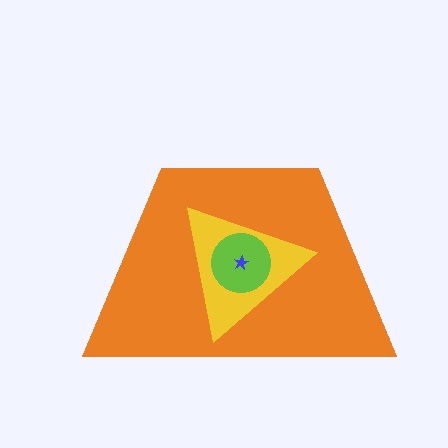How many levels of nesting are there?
4.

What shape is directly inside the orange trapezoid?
The yellow triangle.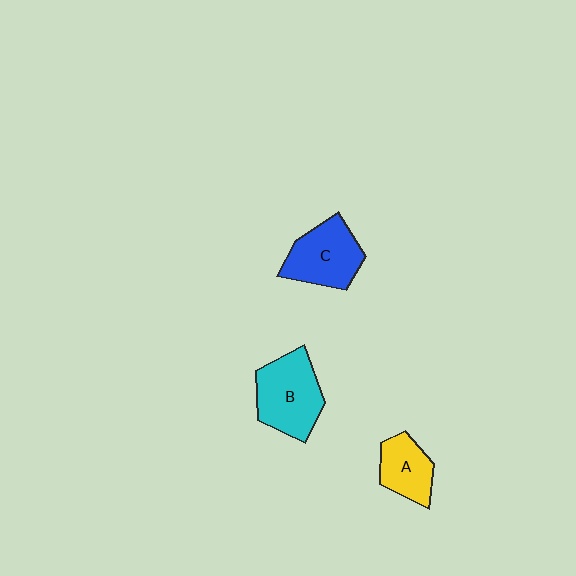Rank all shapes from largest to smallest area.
From largest to smallest: B (cyan), C (blue), A (yellow).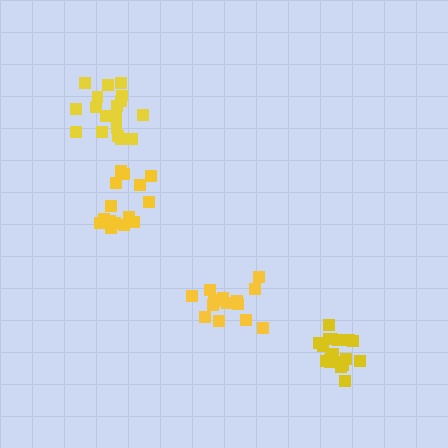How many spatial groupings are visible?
There are 4 spatial groupings.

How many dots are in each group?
Group 1: 15 dots, Group 2: 15 dots, Group 3: 18 dots, Group 4: 19 dots (67 total).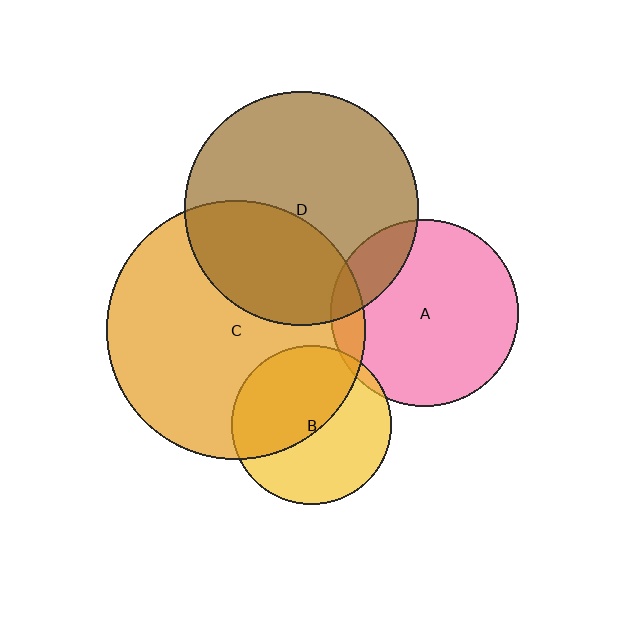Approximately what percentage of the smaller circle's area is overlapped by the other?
Approximately 35%.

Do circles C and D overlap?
Yes.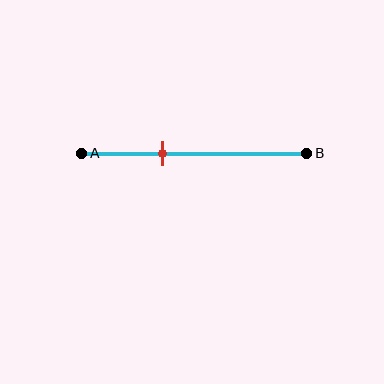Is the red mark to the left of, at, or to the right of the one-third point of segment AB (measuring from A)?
The red mark is approximately at the one-third point of segment AB.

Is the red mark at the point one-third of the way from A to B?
Yes, the mark is approximately at the one-third point.